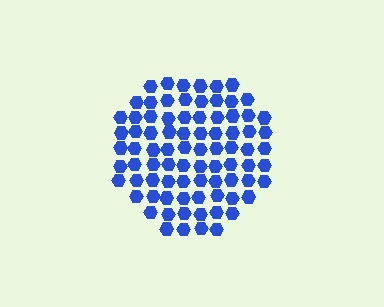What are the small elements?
The small elements are hexagons.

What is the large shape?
The large shape is a circle.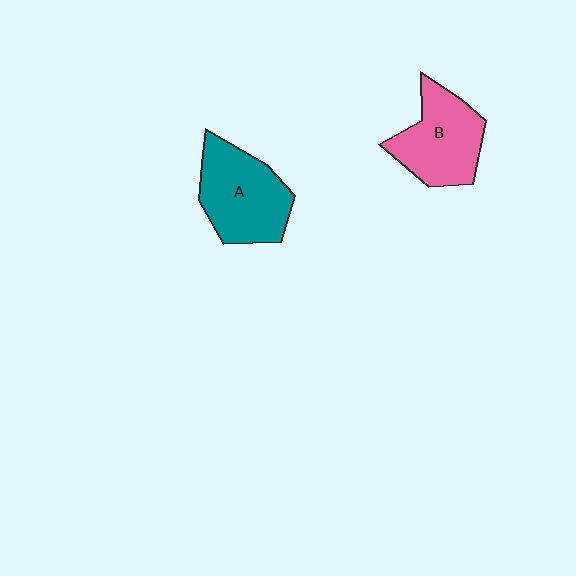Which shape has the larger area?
Shape A (teal).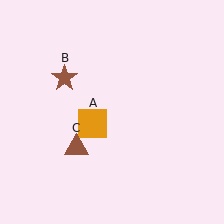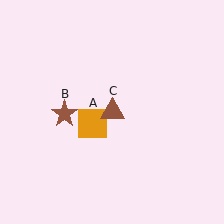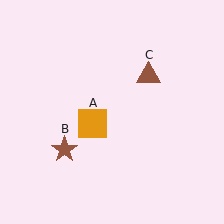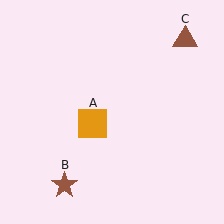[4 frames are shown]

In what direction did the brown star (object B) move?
The brown star (object B) moved down.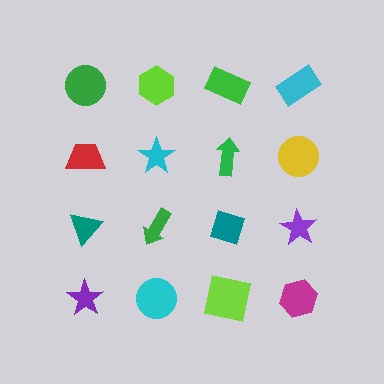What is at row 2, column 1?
A red trapezoid.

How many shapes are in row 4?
4 shapes.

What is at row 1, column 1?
A green circle.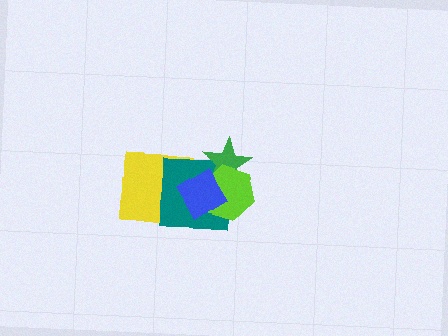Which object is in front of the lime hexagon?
The blue diamond is in front of the lime hexagon.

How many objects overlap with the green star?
3 objects overlap with the green star.